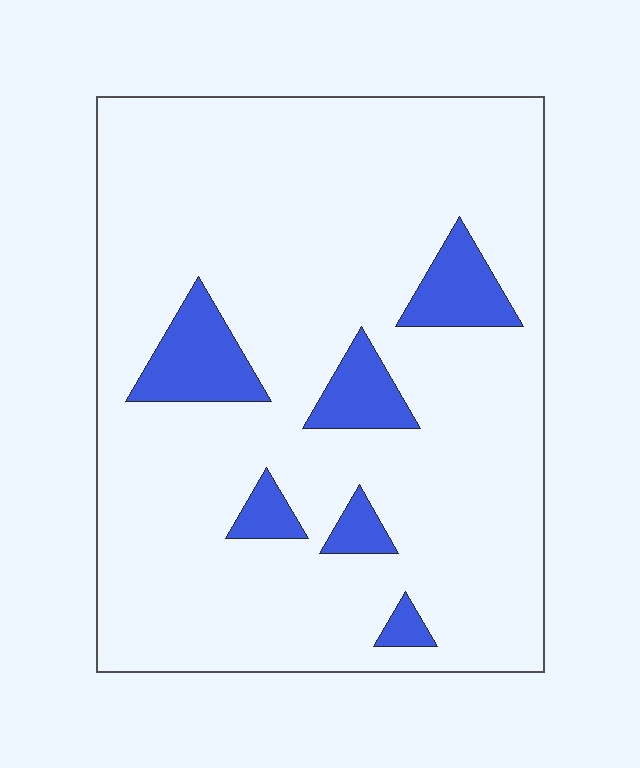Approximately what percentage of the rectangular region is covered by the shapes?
Approximately 10%.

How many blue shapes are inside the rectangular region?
6.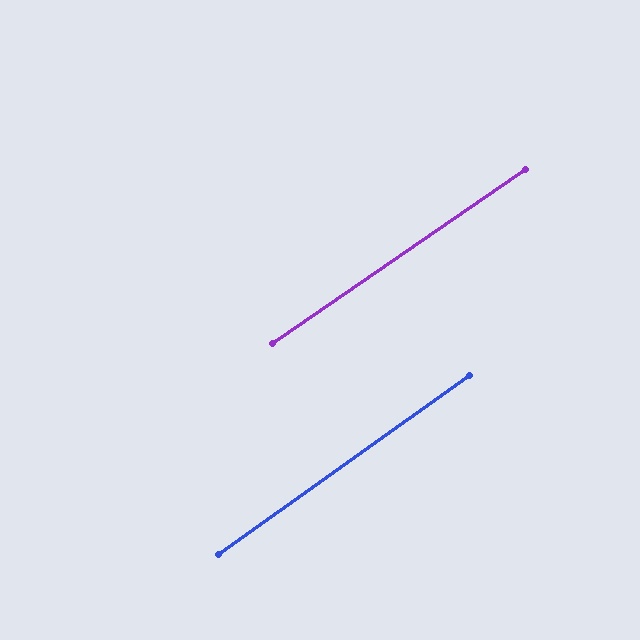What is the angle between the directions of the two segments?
Approximately 1 degree.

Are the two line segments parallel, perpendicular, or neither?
Parallel — their directions differ by only 0.9°.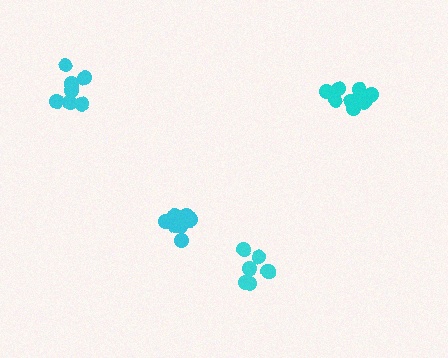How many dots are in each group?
Group 1: 11 dots, Group 2: 7 dots, Group 3: 11 dots, Group 4: 7 dots (36 total).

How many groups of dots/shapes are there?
There are 4 groups.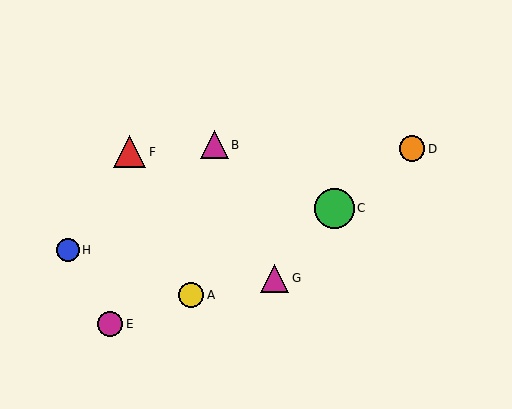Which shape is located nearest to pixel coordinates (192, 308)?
The yellow circle (labeled A) at (191, 295) is nearest to that location.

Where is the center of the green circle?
The center of the green circle is at (334, 208).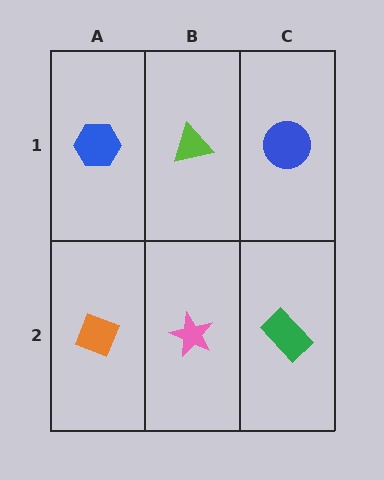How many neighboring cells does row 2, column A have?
2.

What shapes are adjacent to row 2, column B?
A lime triangle (row 1, column B), an orange diamond (row 2, column A), a green rectangle (row 2, column C).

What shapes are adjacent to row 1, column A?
An orange diamond (row 2, column A), a lime triangle (row 1, column B).